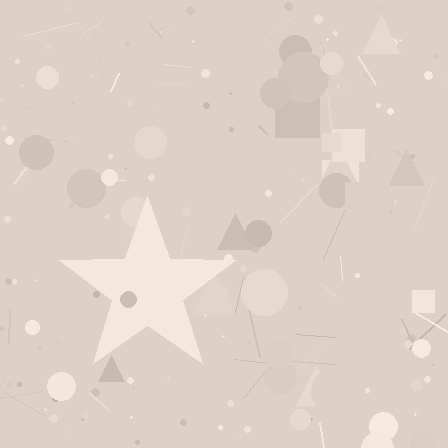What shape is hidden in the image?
A star is hidden in the image.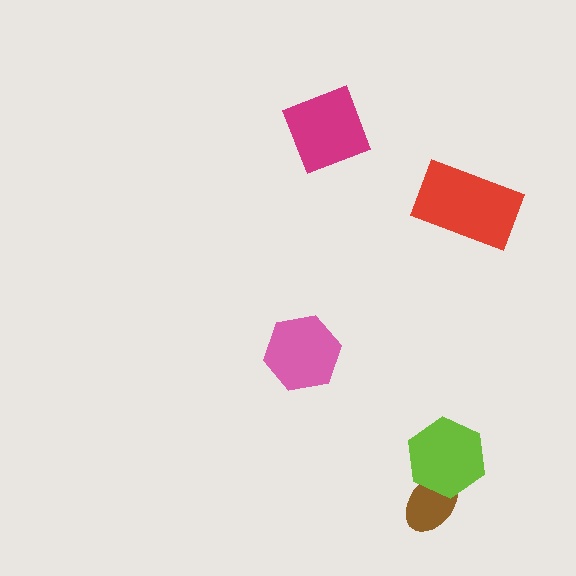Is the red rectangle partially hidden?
No, no other shape covers it.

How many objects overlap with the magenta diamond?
0 objects overlap with the magenta diamond.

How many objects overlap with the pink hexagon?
0 objects overlap with the pink hexagon.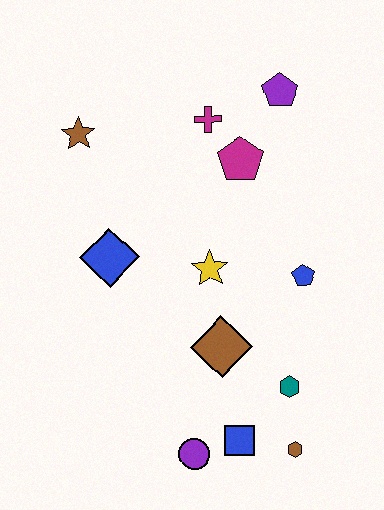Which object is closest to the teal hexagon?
The brown hexagon is closest to the teal hexagon.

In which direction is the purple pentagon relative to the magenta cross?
The purple pentagon is to the right of the magenta cross.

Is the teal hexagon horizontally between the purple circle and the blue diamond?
No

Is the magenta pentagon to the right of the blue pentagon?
No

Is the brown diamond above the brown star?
No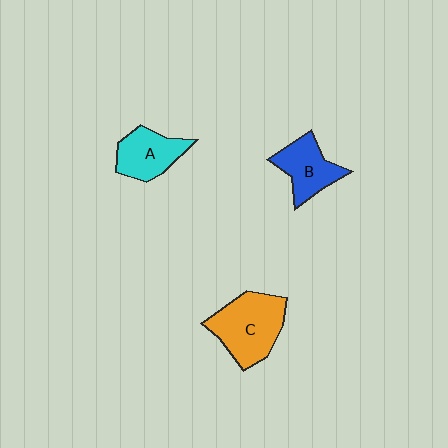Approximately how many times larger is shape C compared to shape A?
Approximately 1.5 times.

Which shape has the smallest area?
Shape A (cyan).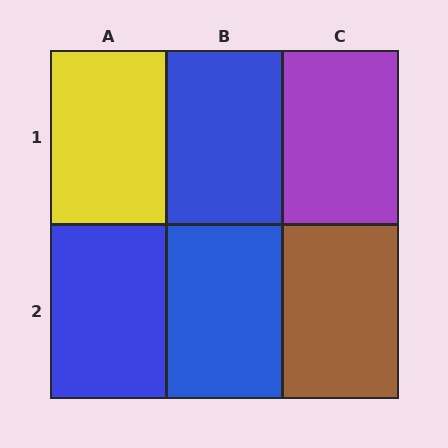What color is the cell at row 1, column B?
Blue.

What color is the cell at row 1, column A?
Yellow.